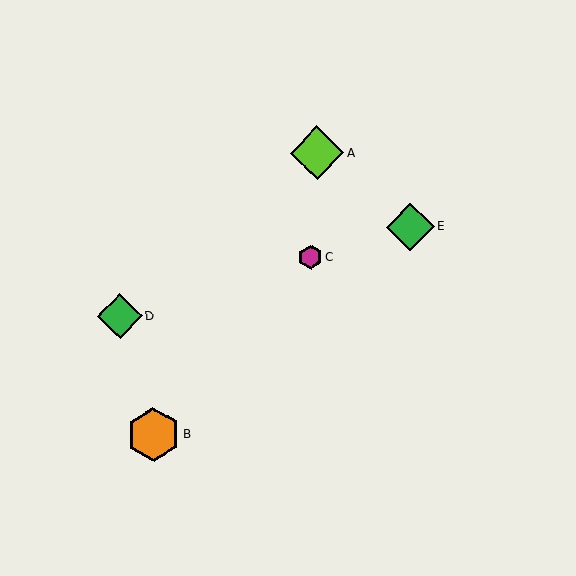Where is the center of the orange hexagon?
The center of the orange hexagon is at (153, 434).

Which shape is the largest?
The orange hexagon (labeled B) is the largest.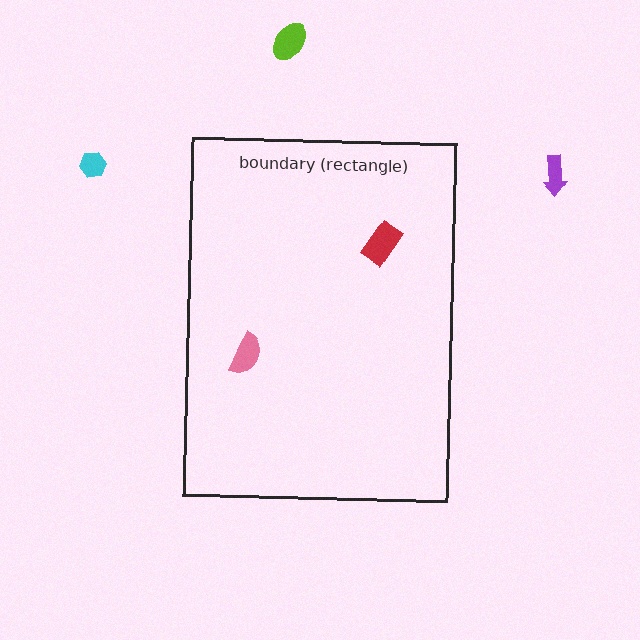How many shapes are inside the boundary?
2 inside, 3 outside.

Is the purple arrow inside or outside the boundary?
Outside.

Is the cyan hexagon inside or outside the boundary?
Outside.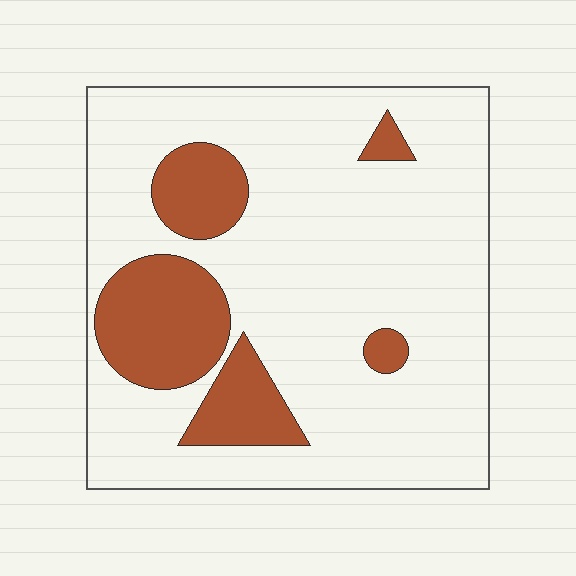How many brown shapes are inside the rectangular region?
5.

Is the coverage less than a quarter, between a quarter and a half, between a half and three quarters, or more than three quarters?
Less than a quarter.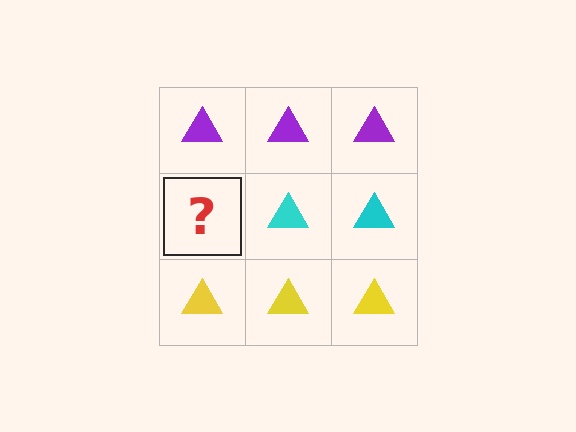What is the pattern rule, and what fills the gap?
The rule is that each row has a consistent color. The gap should be filled with a cyan triangle.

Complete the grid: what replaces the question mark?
The question mark should be replaced with a cyan triangle.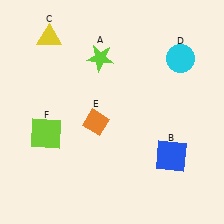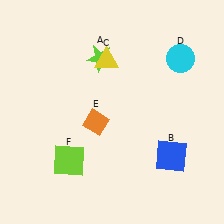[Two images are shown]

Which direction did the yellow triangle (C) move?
The yellow triangle (C) moved right.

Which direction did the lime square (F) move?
The lime square (F) moved down.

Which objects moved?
The objects that moved are: the yellow triangle (C), the lime square (F).